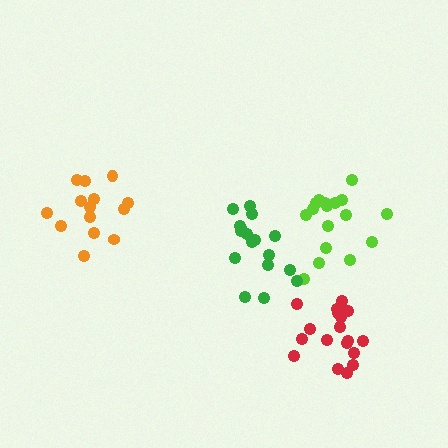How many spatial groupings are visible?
There are 4 spatial groupings.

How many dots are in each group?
Group 1: 17 dots, Group 2: 17 dots, Group 3: 18 dots, Group 4: 14 dots (66 total).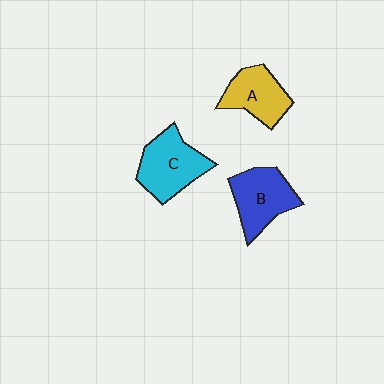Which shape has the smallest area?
Shape A (yellow).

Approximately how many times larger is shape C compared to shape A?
Approximately 1.2 times.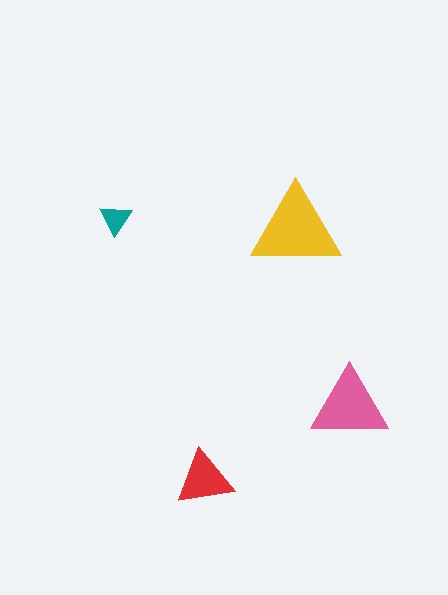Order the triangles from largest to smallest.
the yellow one, the pink one, the red one, the teal one.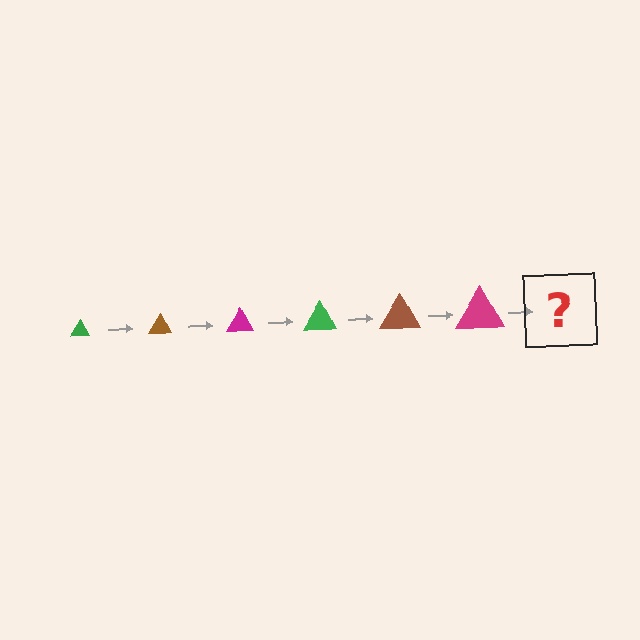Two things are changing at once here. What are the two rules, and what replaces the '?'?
The two rules are that the triangle grows larger each step and the color cycles through green, brown, and magenta. The '?' should be a green triangle, larger than the previous one.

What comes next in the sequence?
The next element should be a green triangle, larger than the previous one.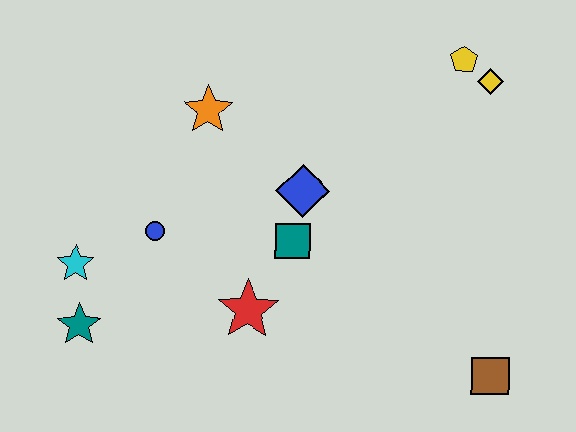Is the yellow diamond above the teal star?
Yes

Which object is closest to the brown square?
The teal square is closest to the brown square.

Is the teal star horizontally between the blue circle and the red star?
No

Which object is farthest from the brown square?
The cyan star is farthest from the brown square.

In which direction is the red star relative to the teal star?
The red star is to the right of the teal star.